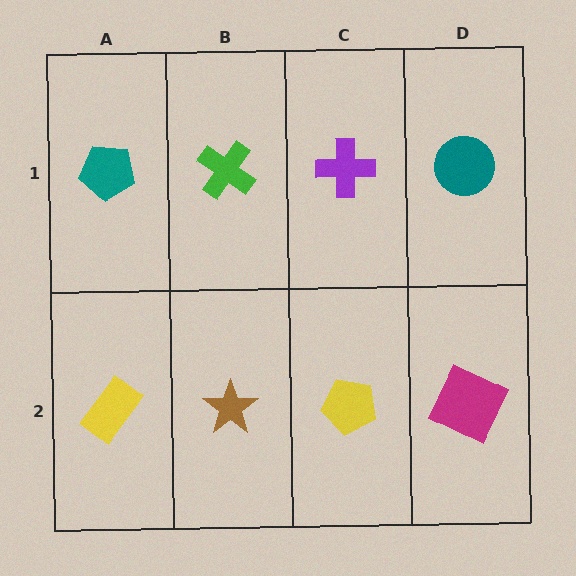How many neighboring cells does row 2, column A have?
2.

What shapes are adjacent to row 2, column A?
A teal pentagon (row 1, column A), a brown star (row 2, column B).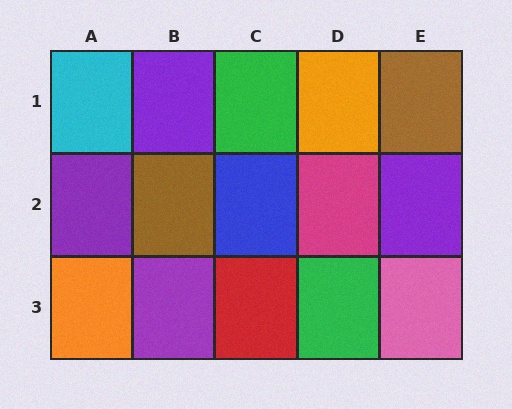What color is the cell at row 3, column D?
Green.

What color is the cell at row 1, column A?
Cyan.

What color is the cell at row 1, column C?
Green.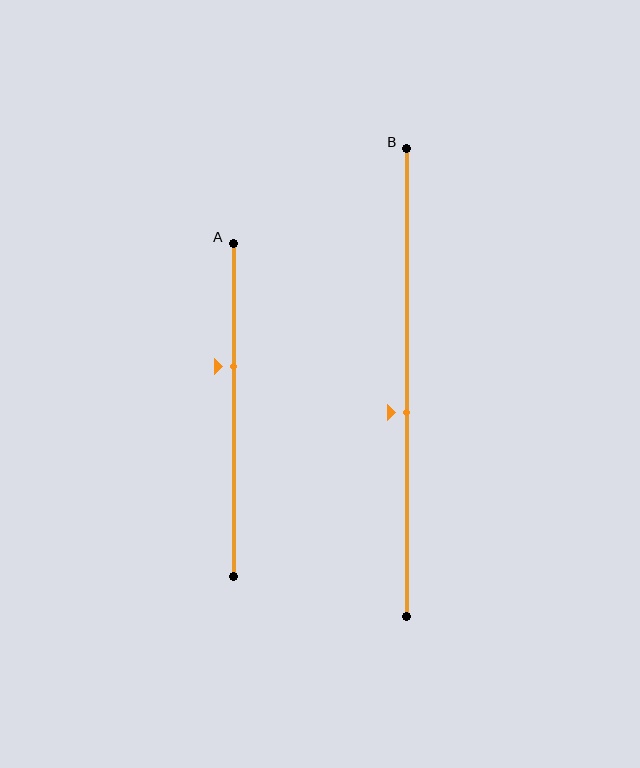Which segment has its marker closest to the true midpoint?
Segment B has its marker closest to the true midpoint.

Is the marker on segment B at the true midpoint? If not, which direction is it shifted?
No, the marker on segment B is shifted downward by about 6% of the segment length.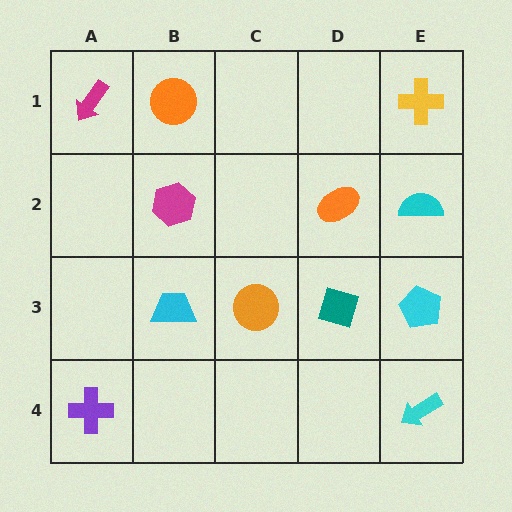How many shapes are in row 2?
3 shapes.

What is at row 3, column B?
A cyan trapezoid.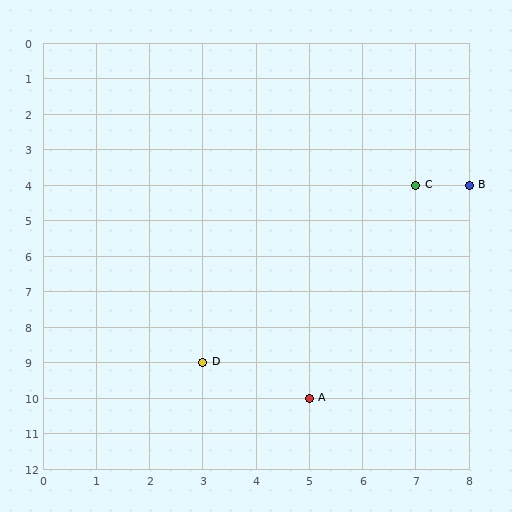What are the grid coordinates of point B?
Point B is at grid coordinates (8, 4).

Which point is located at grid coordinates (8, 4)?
Point B is at (8, 4).